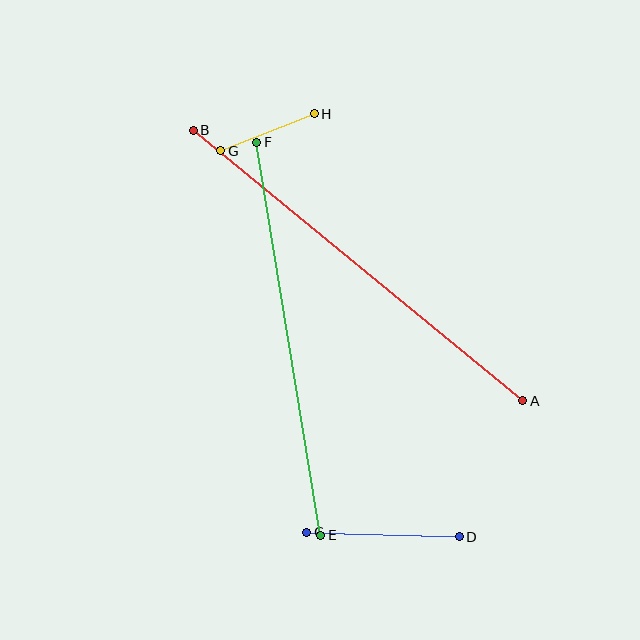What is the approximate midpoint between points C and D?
The midpoint is at approximately (383, 534) pixels.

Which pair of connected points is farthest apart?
Points A and B are farthest apart.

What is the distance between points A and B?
The distance is approximately 426 pixels.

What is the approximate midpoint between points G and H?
The midpoint is at approximately (268, 132) pixels.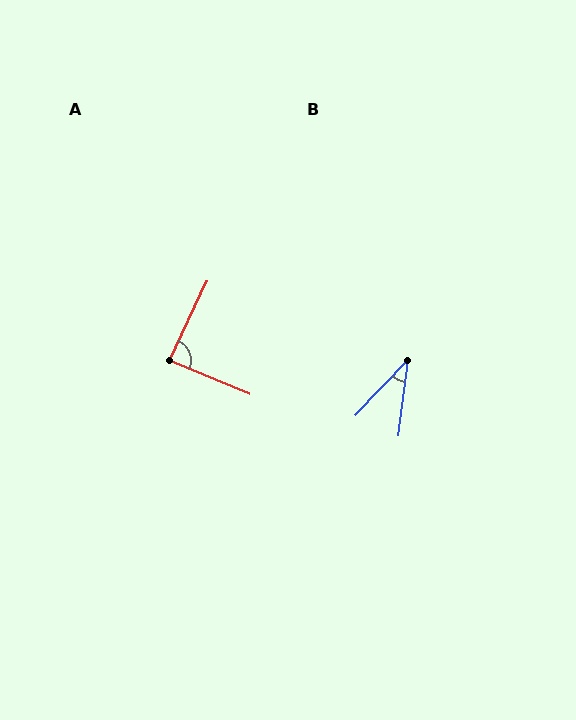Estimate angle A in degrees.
Approximately 88 degrees.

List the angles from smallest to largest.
B (36°), A (88°).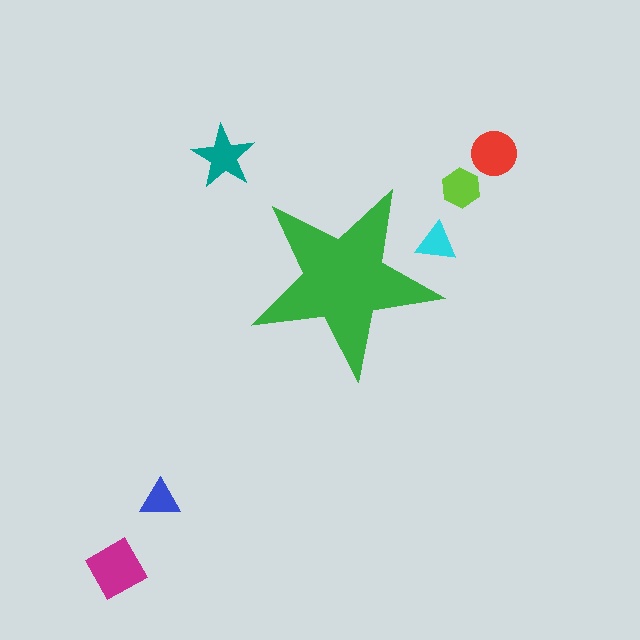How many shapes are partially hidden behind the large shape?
1 shape is partially hidden.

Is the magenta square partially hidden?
No, the magenta square is fully visible.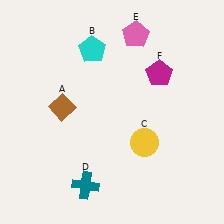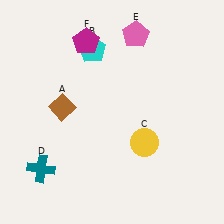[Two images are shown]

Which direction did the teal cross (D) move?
The teal cross (D) moved left.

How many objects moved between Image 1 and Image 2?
2 objects moved between the two images.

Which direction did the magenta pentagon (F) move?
The magenta pentagon (F) moved left.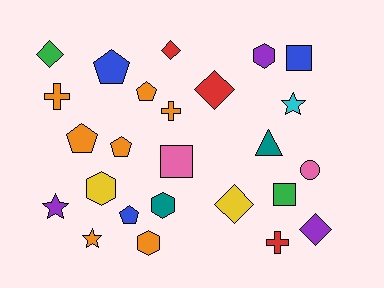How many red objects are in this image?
There are 3 red objects.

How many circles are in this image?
There is 1 circle.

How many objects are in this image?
There are 25 objects.